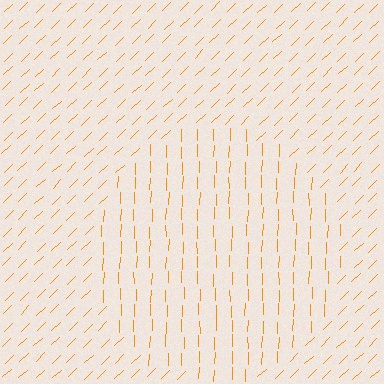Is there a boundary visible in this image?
Yes, there is a texture boundary formed by a change in line orientation.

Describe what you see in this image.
The image is filled with small orange line segments. A circle region in the image has lines oriented differently from the surrounding lines, creating a visible texture boundary.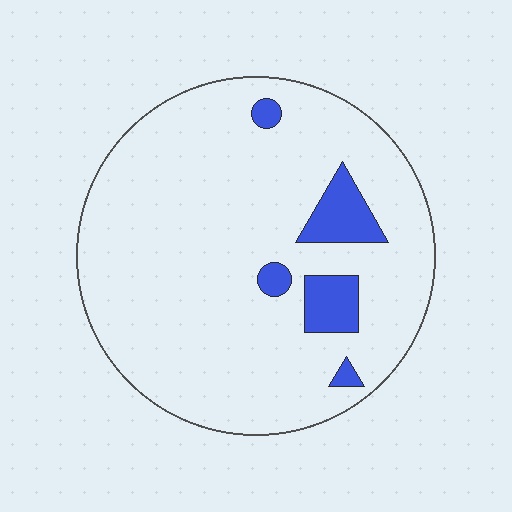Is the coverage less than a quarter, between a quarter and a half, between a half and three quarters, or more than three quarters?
Less than a quarter.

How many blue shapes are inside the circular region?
5.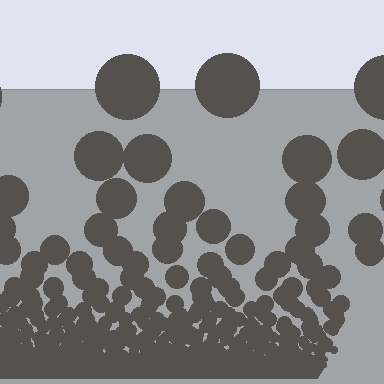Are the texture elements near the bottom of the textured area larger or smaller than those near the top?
Smaller. The gradient is inverted — elements near the bottom are smaller and denser.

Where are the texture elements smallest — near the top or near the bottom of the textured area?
Near the bottom.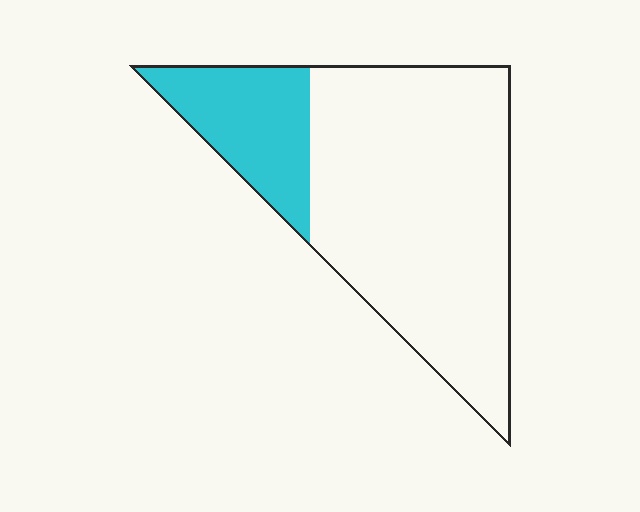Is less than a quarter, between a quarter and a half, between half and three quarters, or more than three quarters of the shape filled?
Less than a quarter.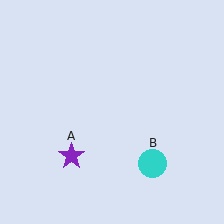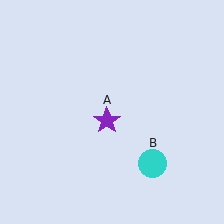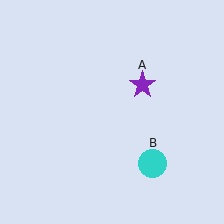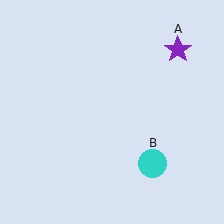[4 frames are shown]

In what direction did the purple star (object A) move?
The purple star (object A) moved up and to the right.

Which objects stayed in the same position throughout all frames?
Cyan circle (object B) remained stationary.